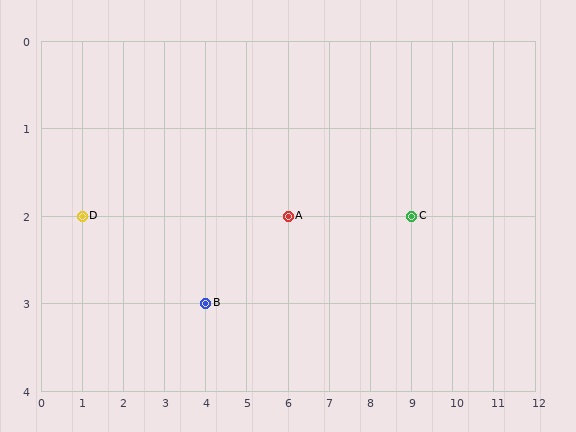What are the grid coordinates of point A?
Point A is at grid coordinates (6, 2).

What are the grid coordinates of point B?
Point B is at grid coordinates (4, 3).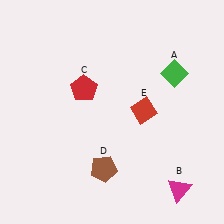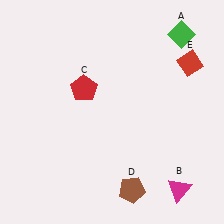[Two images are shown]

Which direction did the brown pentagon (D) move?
The brown pentagon (D) moved right.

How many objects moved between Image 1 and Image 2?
3 objects moved between the two images.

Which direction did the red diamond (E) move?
The red diamond (E) moved up.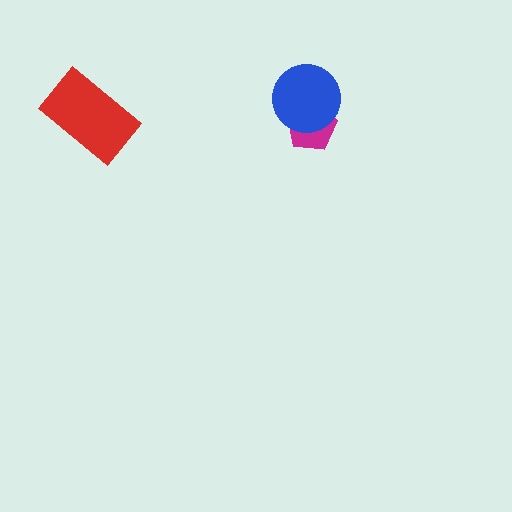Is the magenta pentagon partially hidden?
Yes, it is partially covered by another shape.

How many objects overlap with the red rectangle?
0 objects overlap with the red rectangle.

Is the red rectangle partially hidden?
No, no other shape covers it.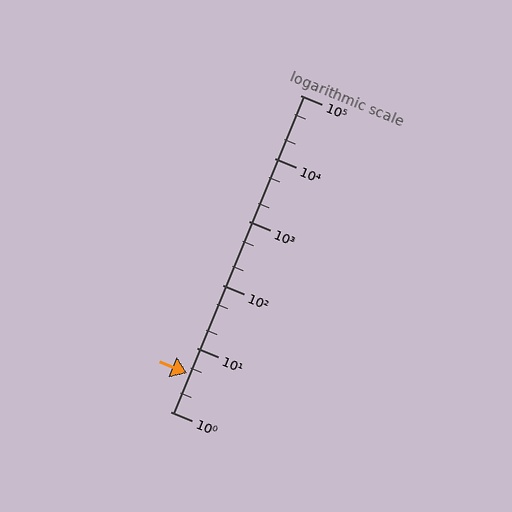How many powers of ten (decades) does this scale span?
The scale spans 5 decades, from 1 to 100000.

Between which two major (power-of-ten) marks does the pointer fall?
The pointer is between 1 and 10.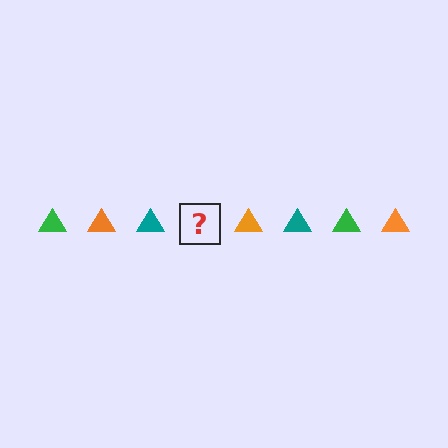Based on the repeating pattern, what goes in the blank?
The blank should be a green triangle.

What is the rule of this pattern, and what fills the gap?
The rule is that the pattern cycles through green, orange, teal triangles. The gap should be filled with a green triangle.